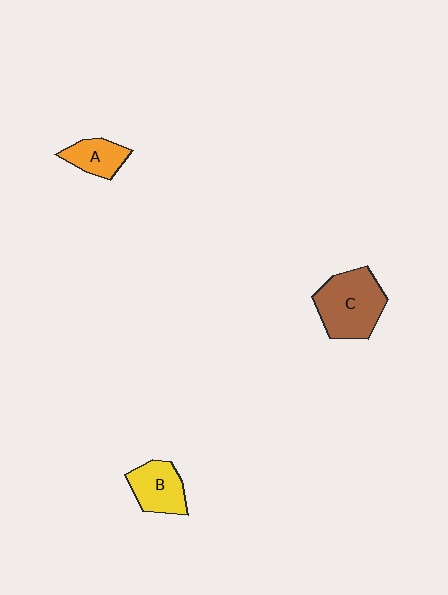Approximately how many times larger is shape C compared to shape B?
Approximately 1.6 times.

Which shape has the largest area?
Shape C (brown).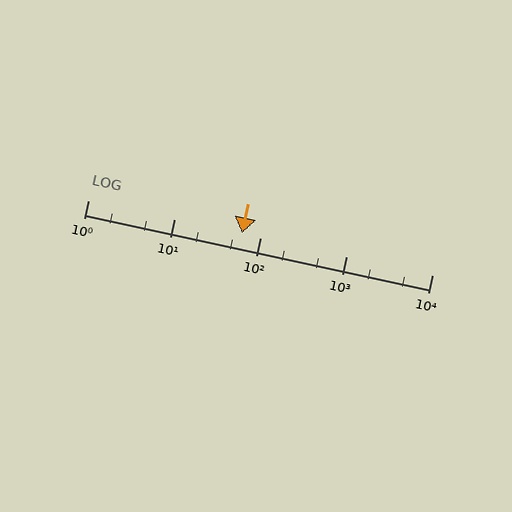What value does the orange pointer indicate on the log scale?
The pointer indicates approximately 61.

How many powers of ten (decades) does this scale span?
The scale spans 4 decades, from 1 to 10000.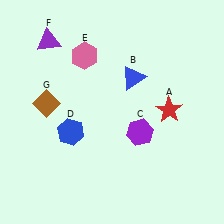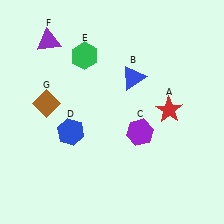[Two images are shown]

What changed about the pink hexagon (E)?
In Image 1, E is pink. In Image 2, it changed to green.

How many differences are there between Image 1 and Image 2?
There is 1 difference between the two images.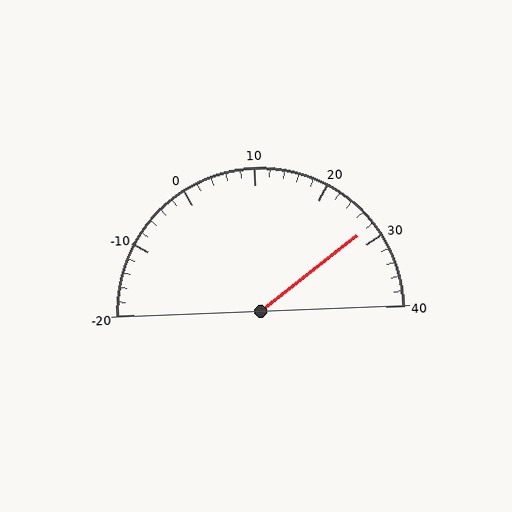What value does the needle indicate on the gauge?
The needle indicates approximately 28.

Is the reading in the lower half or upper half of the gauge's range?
The reading is in the upper half of the range (-20 to 40).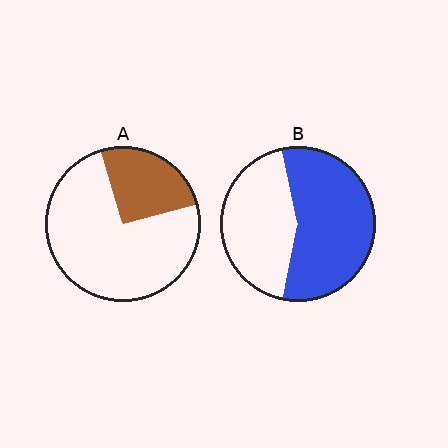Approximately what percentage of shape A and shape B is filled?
A is approximately 25% and B is approximately 55%.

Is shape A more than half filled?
No.